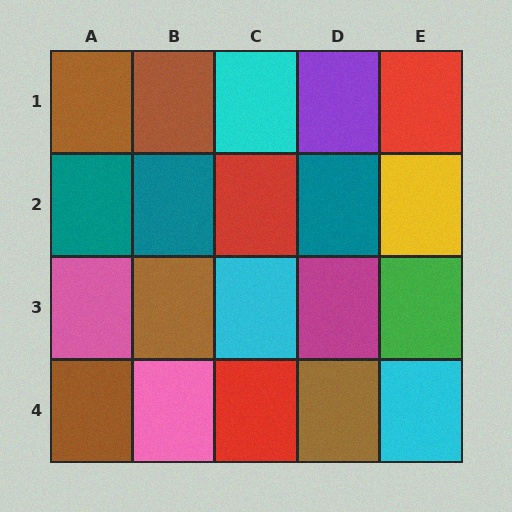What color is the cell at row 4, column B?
Pink.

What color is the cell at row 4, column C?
Red.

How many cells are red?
3 cells are red.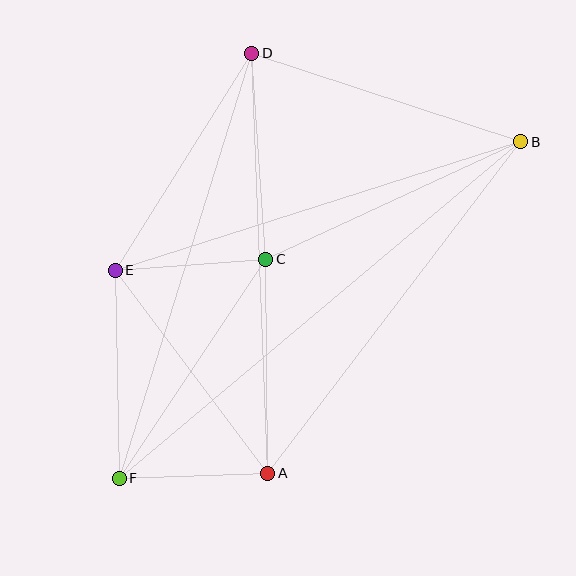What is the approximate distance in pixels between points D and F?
The distance between D and F is approximately 445 pixels.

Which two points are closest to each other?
Points A and F are closest to each other.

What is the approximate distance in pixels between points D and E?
The distance between D and E is approximately 257 pixels.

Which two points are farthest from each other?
Points B and F are farthest from each other.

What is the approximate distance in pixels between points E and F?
The distance between E and F is approximately 208 pixels.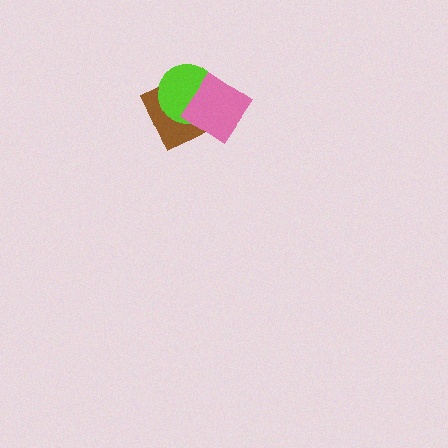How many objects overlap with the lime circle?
2 objects overlap with the lime circle.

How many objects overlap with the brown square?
2 objects overlap with the brown square.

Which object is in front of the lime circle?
The pink diamond is in front of the lime circle.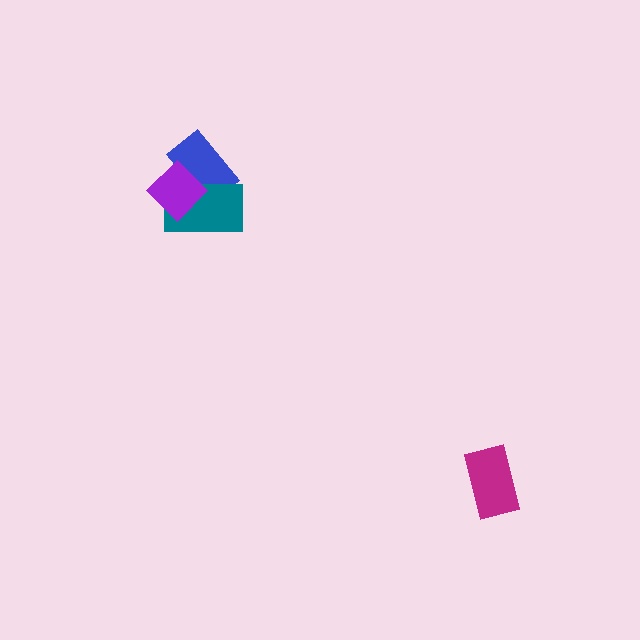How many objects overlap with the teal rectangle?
2 objects overlap with the teal rectangle.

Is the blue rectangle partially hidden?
Yes, it is partially covered by another shape.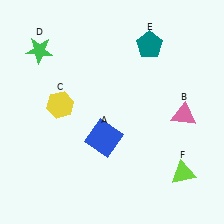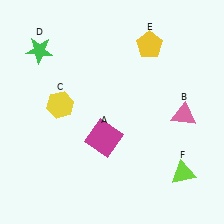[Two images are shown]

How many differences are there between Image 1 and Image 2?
There are 2 differences between the two images.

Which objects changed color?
A changed from blue to magenta. E changed from teal to yellow.